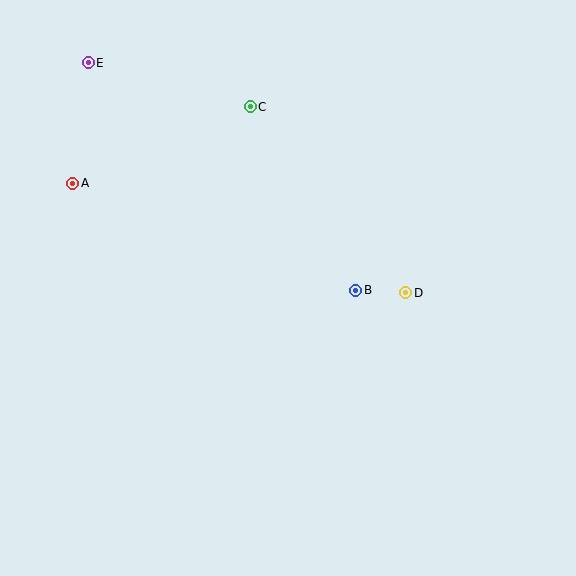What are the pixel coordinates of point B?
Point B is at (356, 291).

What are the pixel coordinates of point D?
Point D is at (406, 292).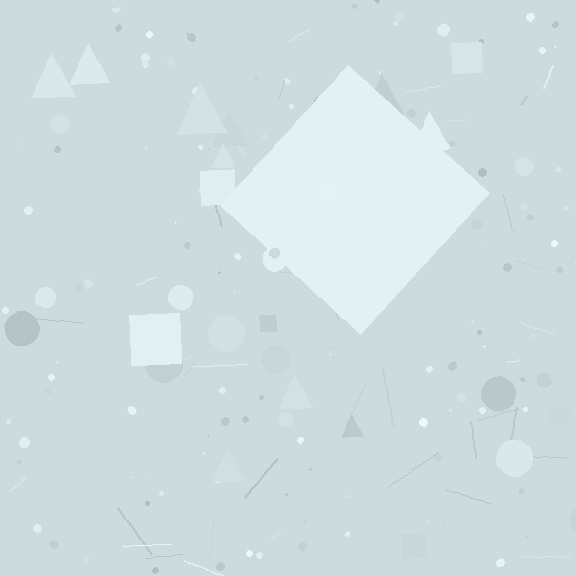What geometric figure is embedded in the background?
A diamond is embedded in the background.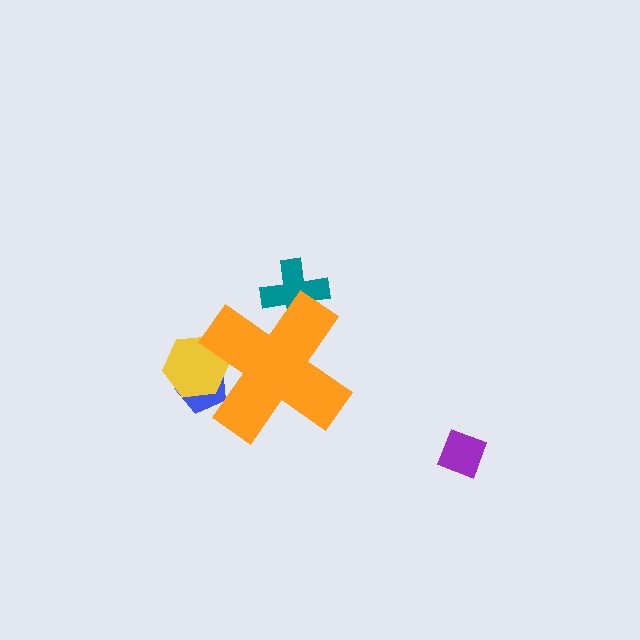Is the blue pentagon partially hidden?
Yes, the blue pentagon is partially hidden behind the orange cross.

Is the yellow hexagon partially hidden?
Yes, the yellow hexagon is partially hidden behind the orange cross.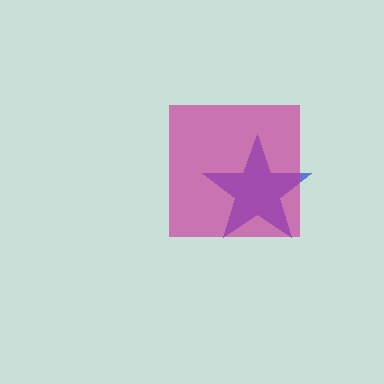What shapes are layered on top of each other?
The layered shapes are: a blue star, a magenta square.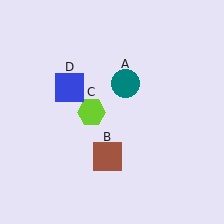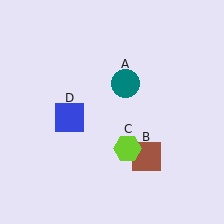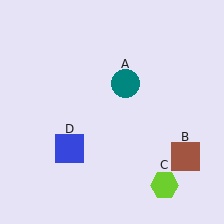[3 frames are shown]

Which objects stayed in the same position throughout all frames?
Teal circle (object A) remained stationary.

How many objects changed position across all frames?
3 objects changed position: brown square (object B), lime hexagon (object C), blue square (object D).